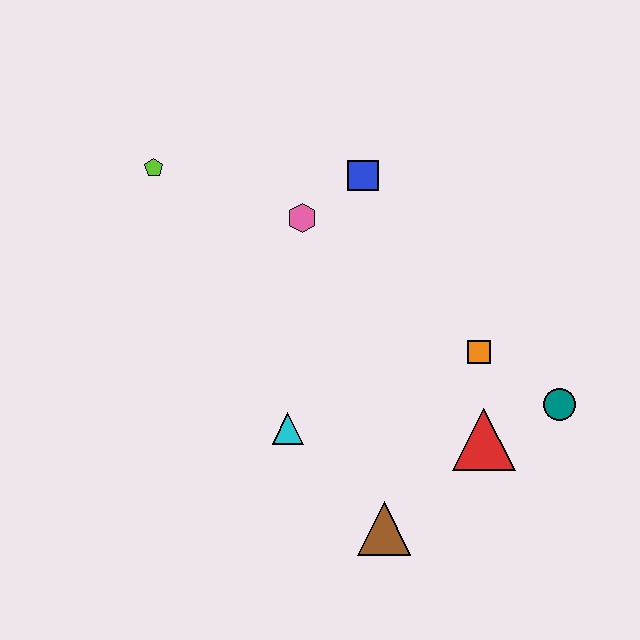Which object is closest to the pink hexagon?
The blue square is closest to the pink hexagon.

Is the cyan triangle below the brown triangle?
No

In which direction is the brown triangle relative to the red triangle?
The brown triangle is to the left of the red triangle.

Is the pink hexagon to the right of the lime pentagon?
Yes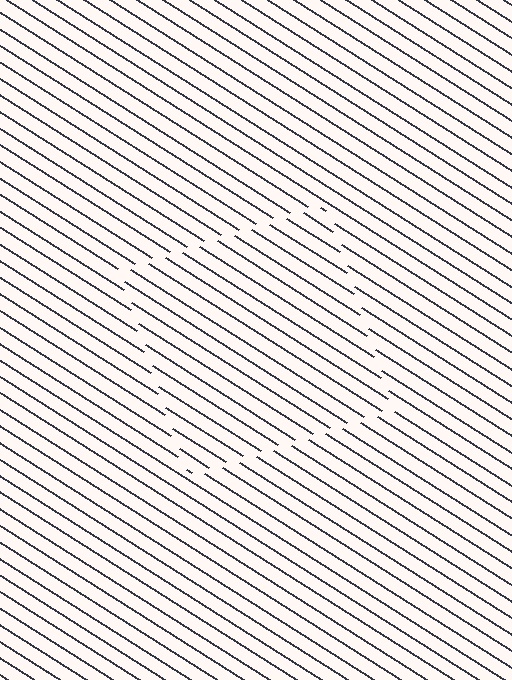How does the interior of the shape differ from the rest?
The interior of the shape contains the same grating, shifted by half a period — the contour is defined by the phase discontinuity where line-ends from the inner and outer gratings abut.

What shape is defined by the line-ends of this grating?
An illusory square. The interior of the shape contains the same grating, shifted by half a period — the contour is defined by the phase discontinuity where line-ends from the inner and outer gratings abut.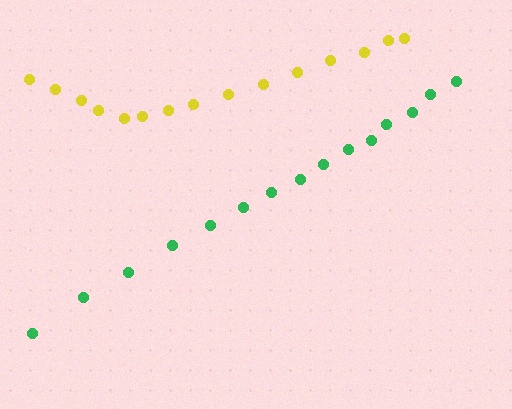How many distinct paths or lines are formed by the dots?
There are 2 distinct paths.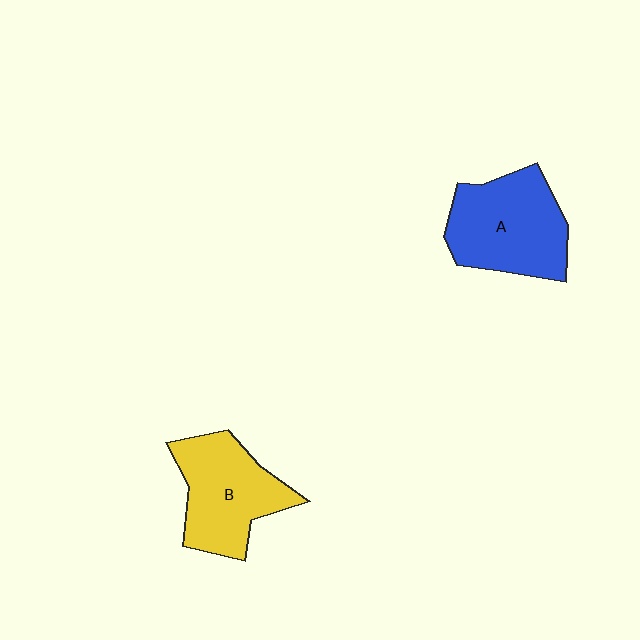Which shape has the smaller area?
Shape B (yellow).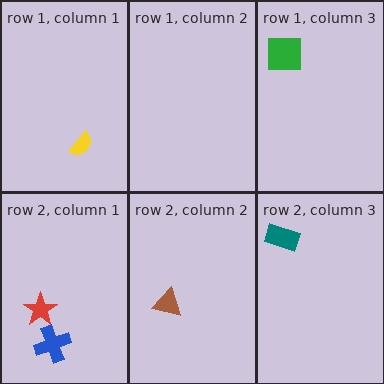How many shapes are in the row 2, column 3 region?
1.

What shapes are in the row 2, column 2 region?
The brown triangle.